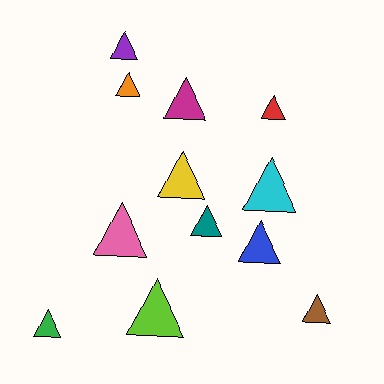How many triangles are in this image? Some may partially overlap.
There are 12 triangles.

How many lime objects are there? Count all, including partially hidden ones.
There is 1 lime object.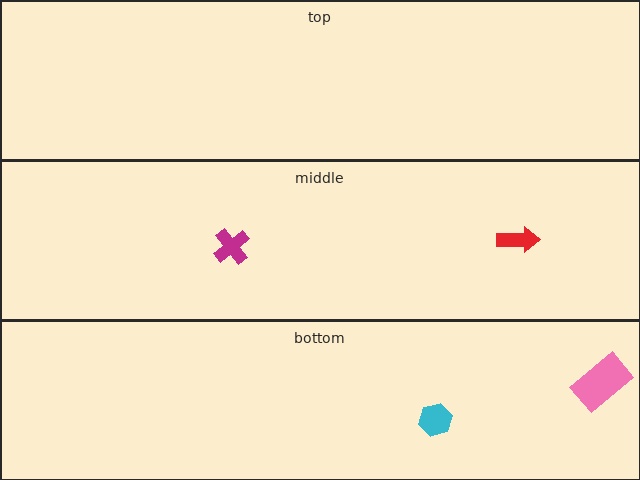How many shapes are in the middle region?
2.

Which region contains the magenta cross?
The middle region.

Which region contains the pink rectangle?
The bottom region.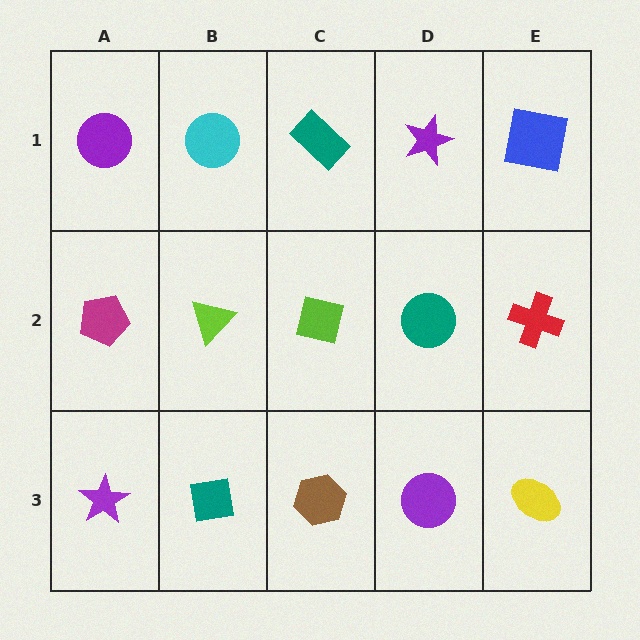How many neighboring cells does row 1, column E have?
2.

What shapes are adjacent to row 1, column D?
A teal circle (row 2, column D), a teal rectangle (row 1, column C), a blue square (row 1, column E).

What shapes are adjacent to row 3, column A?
A magenta pentagon (row 2, column A), a teal square (row 3, column B).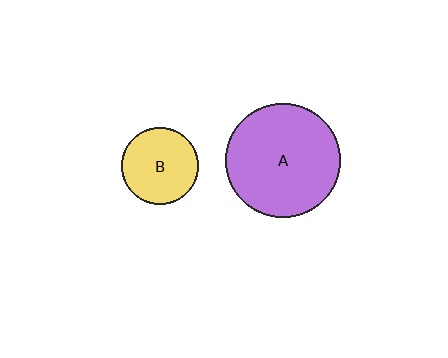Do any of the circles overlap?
No, none of the circles overlap.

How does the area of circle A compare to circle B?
Approximately 2.2 times.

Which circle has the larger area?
Circle A (purple).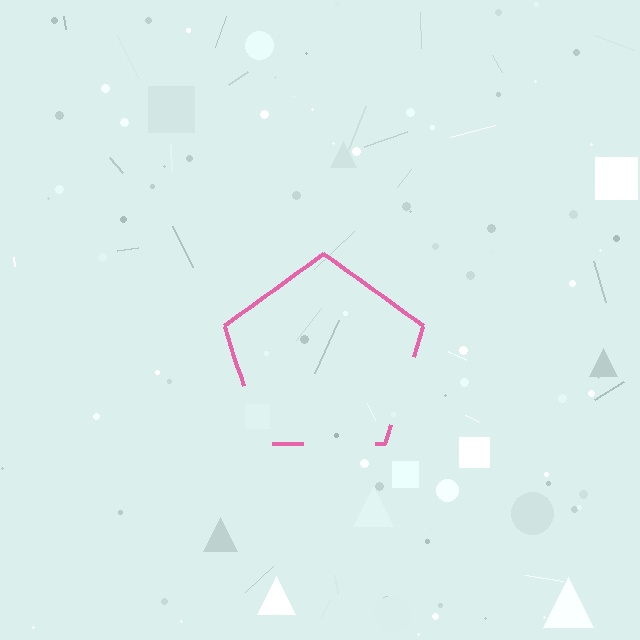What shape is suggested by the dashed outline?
The dashed outline suggests a pentagon.